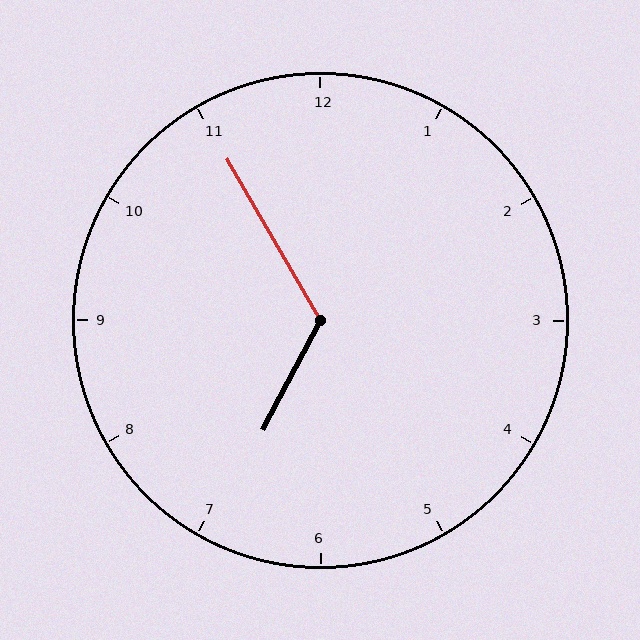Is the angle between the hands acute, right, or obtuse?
It is obtuse.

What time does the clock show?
6:55.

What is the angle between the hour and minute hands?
Approximately 122 degrees.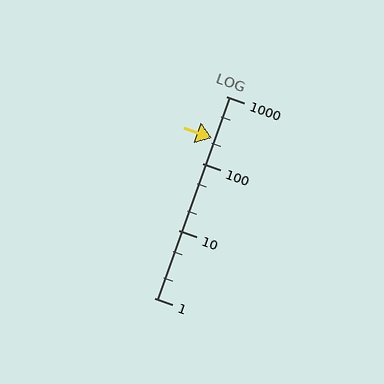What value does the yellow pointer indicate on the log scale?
The pointer indicates approximately 240.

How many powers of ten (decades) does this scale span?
The scale spans 3 decades, from 1 to 1000.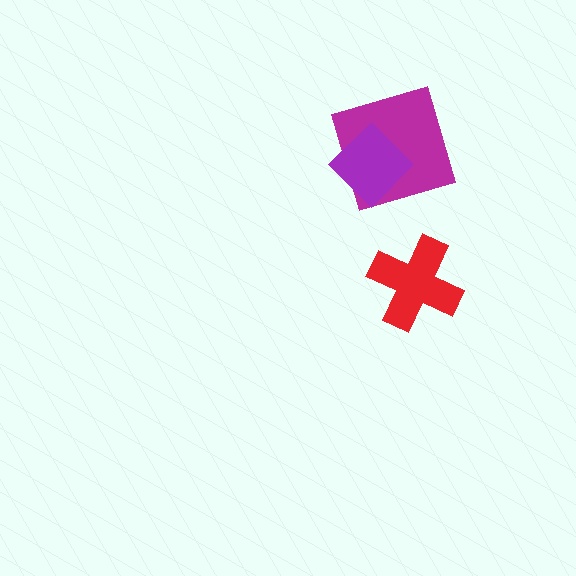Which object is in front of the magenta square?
The purple diamond is in front of the magenta square.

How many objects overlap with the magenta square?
1 object overlaps with the magenta square.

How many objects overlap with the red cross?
0 objects overlap with the red cross.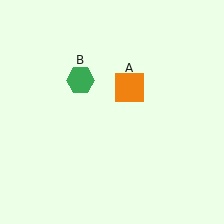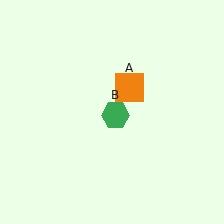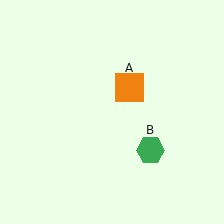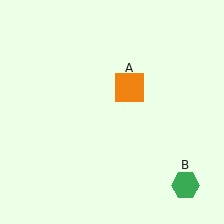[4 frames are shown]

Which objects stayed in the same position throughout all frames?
Orange square (object A) remained stationary.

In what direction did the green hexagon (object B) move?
The green hexagon (object B) moved down and to the right.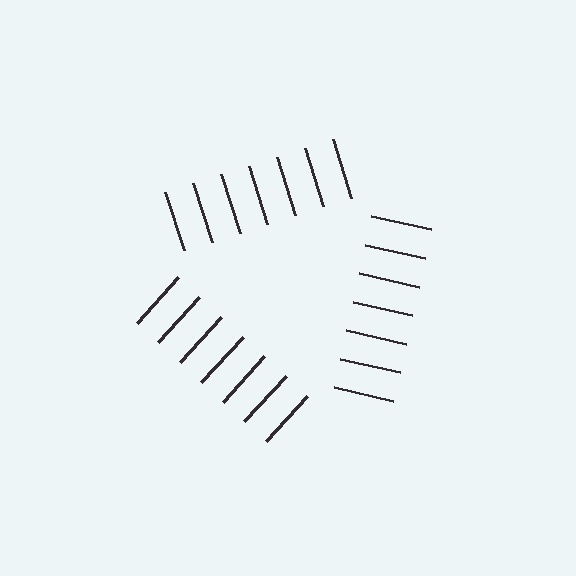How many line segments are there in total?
21 — 7 along each of the 3 edges.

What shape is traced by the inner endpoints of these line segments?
An illusory triangle — the line segments terminate on its edges but no continuous stroke is drawn.